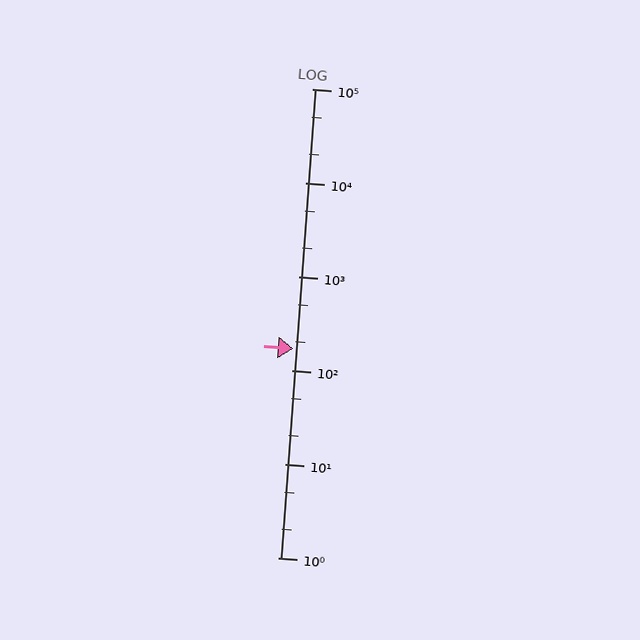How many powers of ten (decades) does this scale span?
The scale spans 5 decades, from 1 to 100000.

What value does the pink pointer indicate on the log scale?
The pointer indicates approximately 170.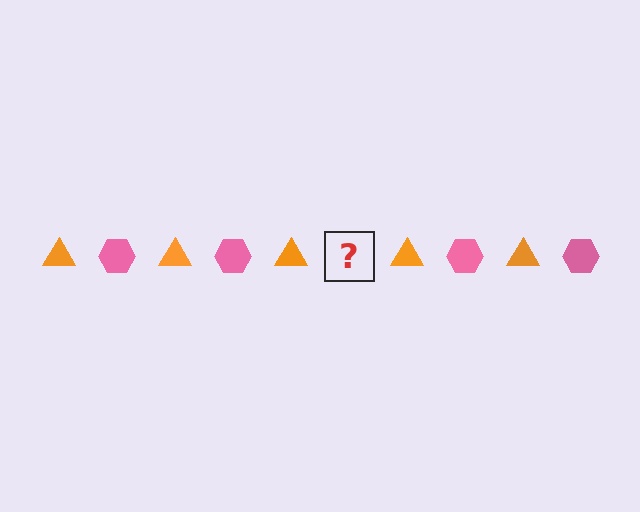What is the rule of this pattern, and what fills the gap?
The rule is that the pattern alternates between orange triangle and pink hexagon. The gap should be filled with a pink hexagon.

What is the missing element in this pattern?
The missing element is a pink hexagon.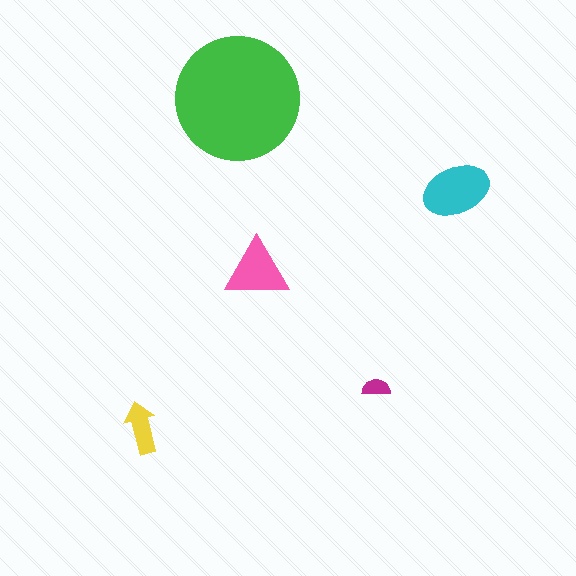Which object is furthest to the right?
The cyan ellipse is rightmost.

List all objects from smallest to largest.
The magenta semicircle, the yellow arrow, the pink triangle, the cyan ellipse, the green circle.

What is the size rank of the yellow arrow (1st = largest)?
4th.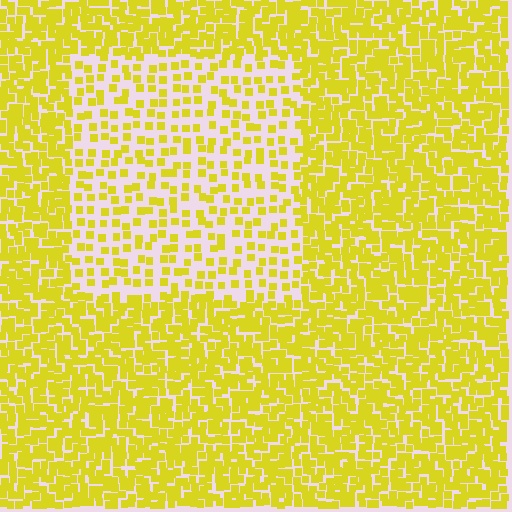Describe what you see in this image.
The image contains small yellow elements arranged at two different densities. A rectangle-shaped region is visible where the elements are less densely packed than the surrounding area.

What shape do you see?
I see a rectangle.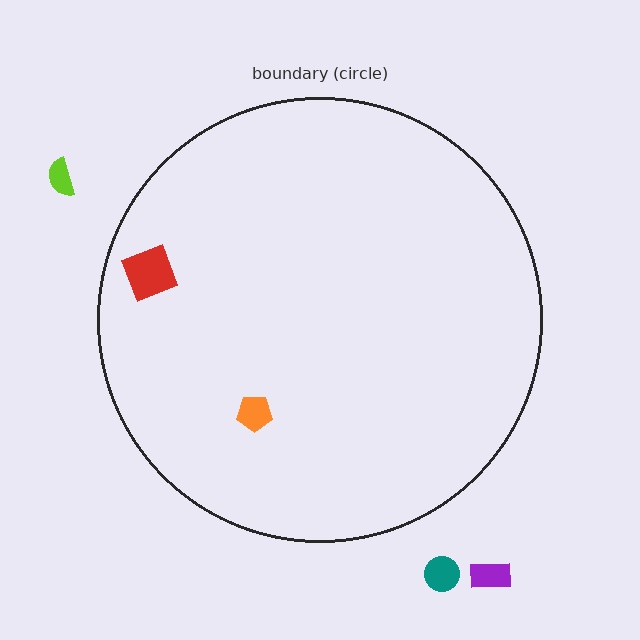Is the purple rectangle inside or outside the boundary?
Outside.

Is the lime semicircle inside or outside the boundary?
Outside.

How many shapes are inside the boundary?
2 inside, 3 outside.